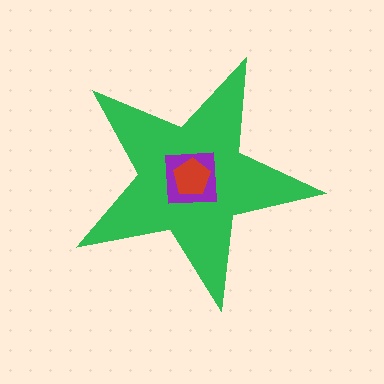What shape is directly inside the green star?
The purple square.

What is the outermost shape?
The green star.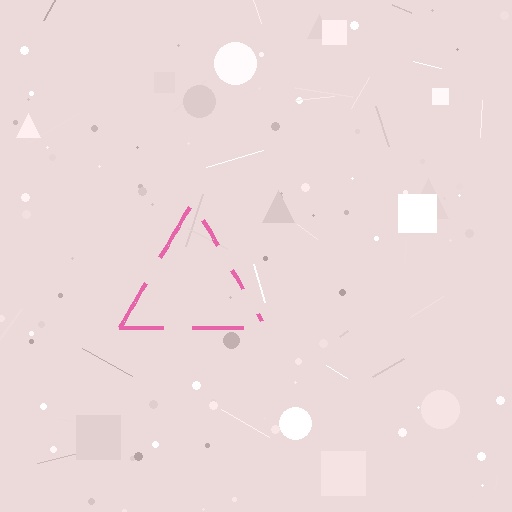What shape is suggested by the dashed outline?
The dashed outline suggests a triangle.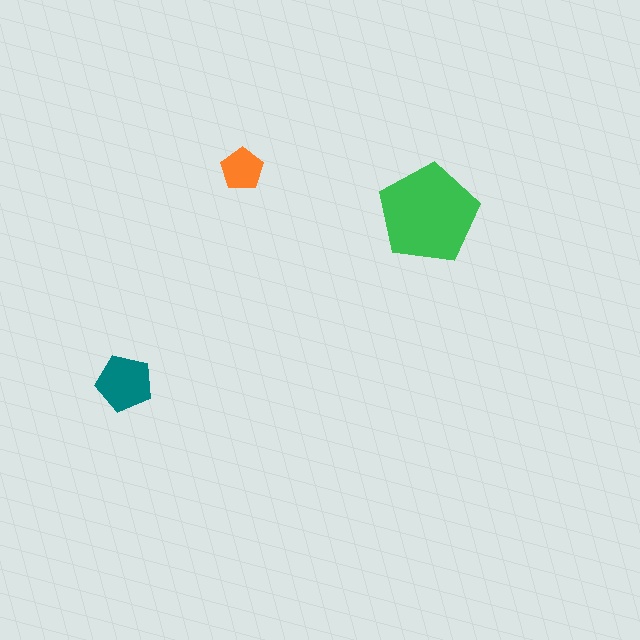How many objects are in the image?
There are 3 objects in the image.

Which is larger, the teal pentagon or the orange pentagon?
The teal one.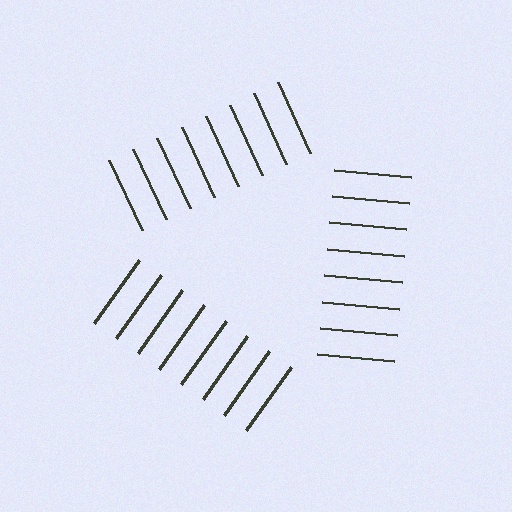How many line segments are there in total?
24 — 8 along each of the 3 edges.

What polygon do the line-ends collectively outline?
An illusory triangle — the line segments terminate on its edges but no continuous stroke is drawn.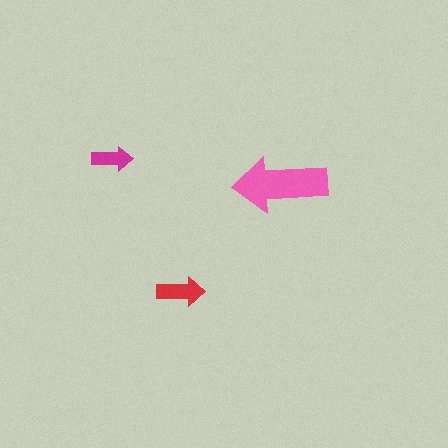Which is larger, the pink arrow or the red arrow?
The pink one.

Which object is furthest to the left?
The magenta arrow is leftmost.